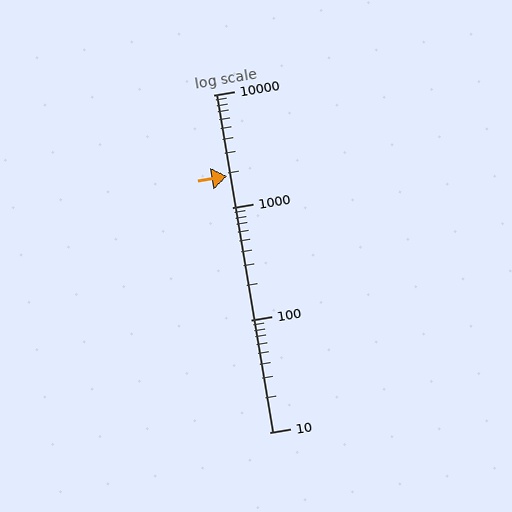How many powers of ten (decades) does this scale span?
The scale spans 3 decades, from 10 to 10000.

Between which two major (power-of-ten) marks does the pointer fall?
The pointer is between 1000 and 10000.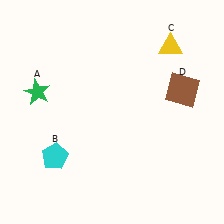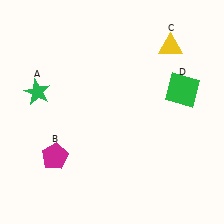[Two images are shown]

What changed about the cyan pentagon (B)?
In Image 1, B is cyan. In Image 2, it changed to magenta.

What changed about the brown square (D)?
In Image 1, D is brown. In Image 2, it changed to green.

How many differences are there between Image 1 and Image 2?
There are 2 differences between the two images.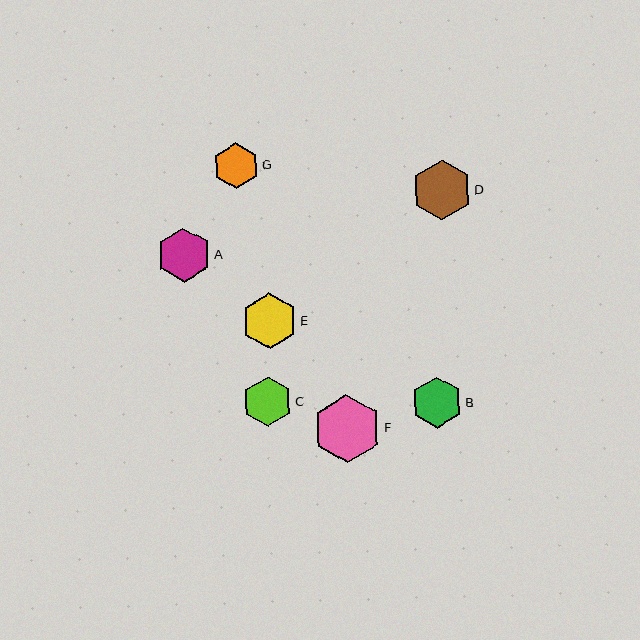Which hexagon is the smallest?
Hexagon G is the smallest with a size of approximately 45 pixels.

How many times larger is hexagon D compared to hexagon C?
Hexagon D is approximately 1.2 times the size of hexagon C.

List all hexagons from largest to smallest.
From largest to smallest: F, D, E, A, B, C, G.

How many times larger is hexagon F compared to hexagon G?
Hexagon F is approximately 1.5 times the size of hexagon G.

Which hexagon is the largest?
Hexagon F is the largest with a size of approximately 68 pixels.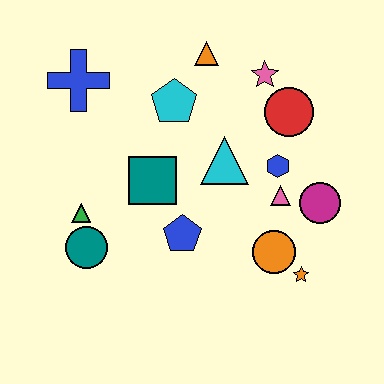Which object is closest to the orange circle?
The orange star is closest to the orange circle.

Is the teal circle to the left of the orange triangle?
Yes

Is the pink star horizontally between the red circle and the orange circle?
No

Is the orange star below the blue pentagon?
Yes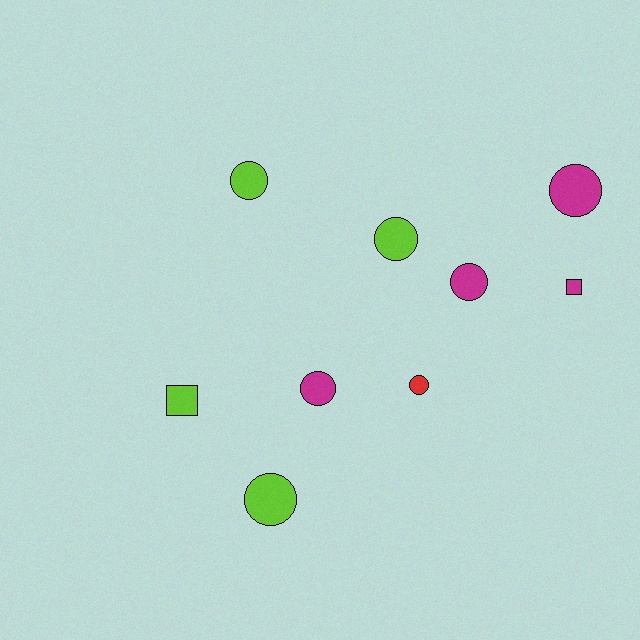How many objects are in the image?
There are 9 objects.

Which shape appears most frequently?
Circle, with 7 objects.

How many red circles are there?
There is 1 red circle.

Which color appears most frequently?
Magenta, with 4 objects.